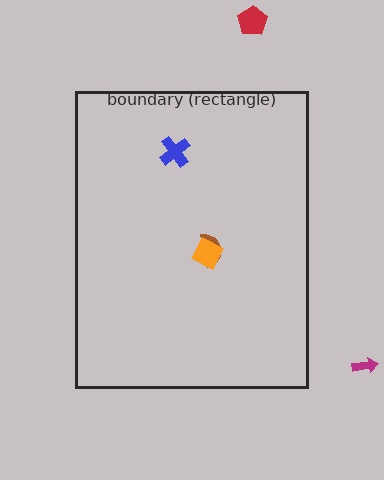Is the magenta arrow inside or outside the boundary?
Outside.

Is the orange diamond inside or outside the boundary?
Inside.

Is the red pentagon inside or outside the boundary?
Outside.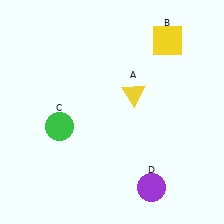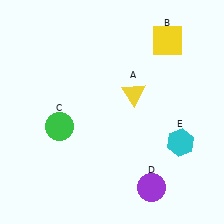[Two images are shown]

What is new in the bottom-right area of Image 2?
A cyan hexagon (E) was added in the bottom-right area of Image 2.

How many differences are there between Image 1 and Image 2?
There is 1 difference between the two images.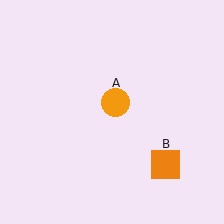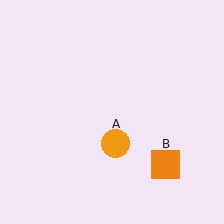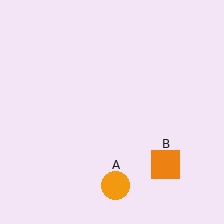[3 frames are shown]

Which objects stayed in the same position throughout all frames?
Orange square (object B) remained stationary.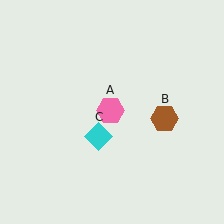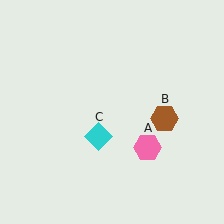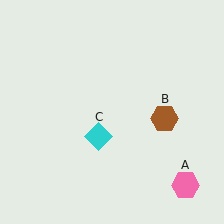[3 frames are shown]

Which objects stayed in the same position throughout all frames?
Brown hexagon (object B) and cyan diamond (object C) remained stationary.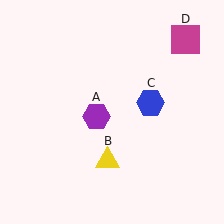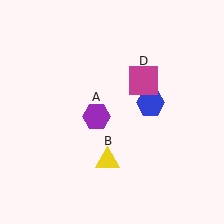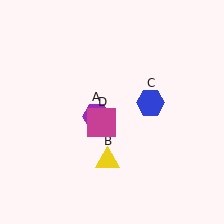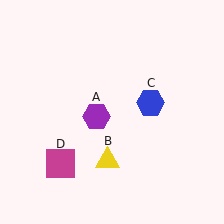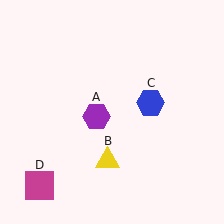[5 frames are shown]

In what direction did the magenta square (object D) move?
The magenta square (object D) moved down and to the left.